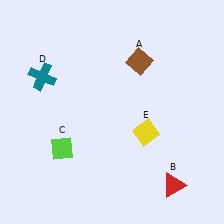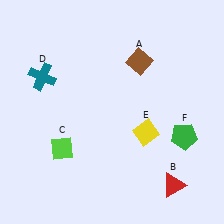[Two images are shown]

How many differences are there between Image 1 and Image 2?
There is 1 difference between the two images.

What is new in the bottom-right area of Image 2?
A green pentagon (F) was added in the bottom-right area of Image 2.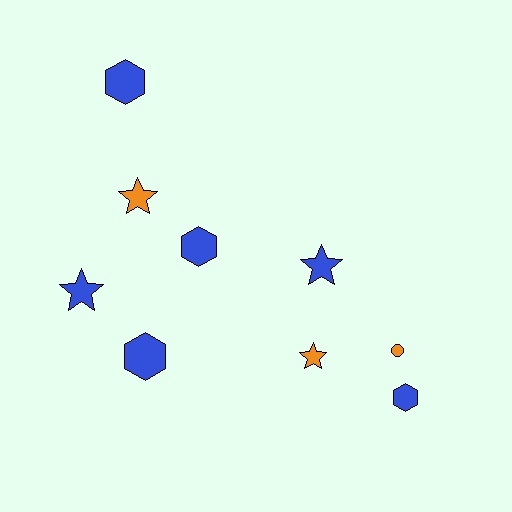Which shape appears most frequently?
Star, with 4 objects.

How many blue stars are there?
There are 2 blue stars.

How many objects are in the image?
There are 9 objects.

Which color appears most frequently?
Blue, with 6 objects.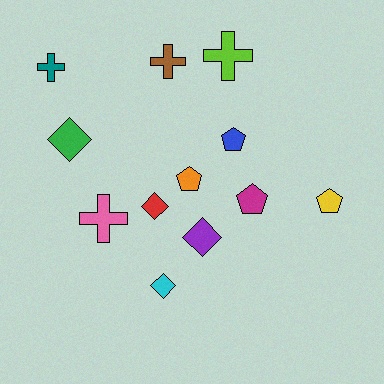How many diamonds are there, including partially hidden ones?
There are 4 diamonds.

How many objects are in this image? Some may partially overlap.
There are 12 objects.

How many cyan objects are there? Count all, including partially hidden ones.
There is 1 cyan object.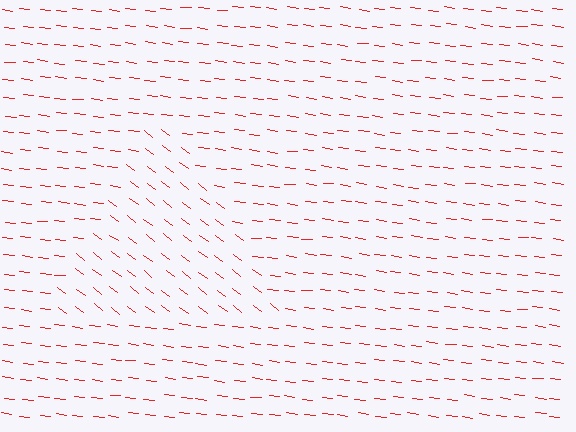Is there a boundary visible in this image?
Yes, there is a texture boundary formed by a change in line orientation.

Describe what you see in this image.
The image is filled with small red line segments. A triangle region in the image has lines oriented differently from the surrounding lines, creating a visible texture boundary.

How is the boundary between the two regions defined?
The boundary is defined purely by a change in line orientation (approximately 30 degrees difference). All lines are the same color and thickness.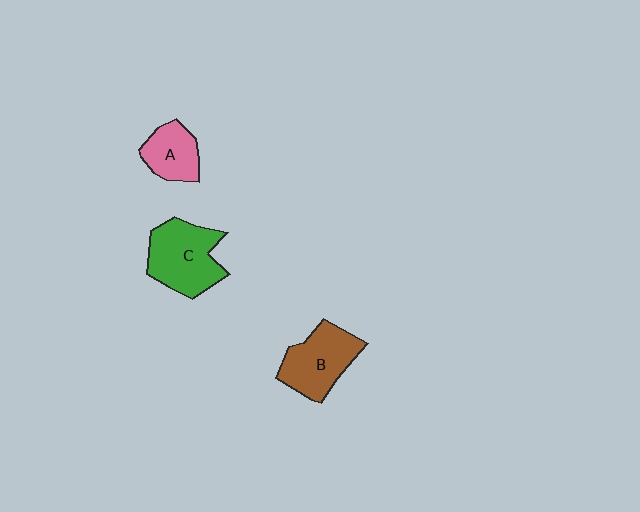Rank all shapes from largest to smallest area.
From largest to smallest: C (green), B (brown), A (pink).